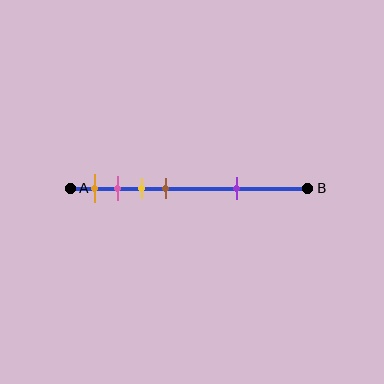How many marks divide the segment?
There are 5 marks dividing the segment.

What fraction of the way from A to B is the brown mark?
The brown mark is approximately 40% (0.4) of the way from A to B.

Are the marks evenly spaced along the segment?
No, the marks are not evenly spaced.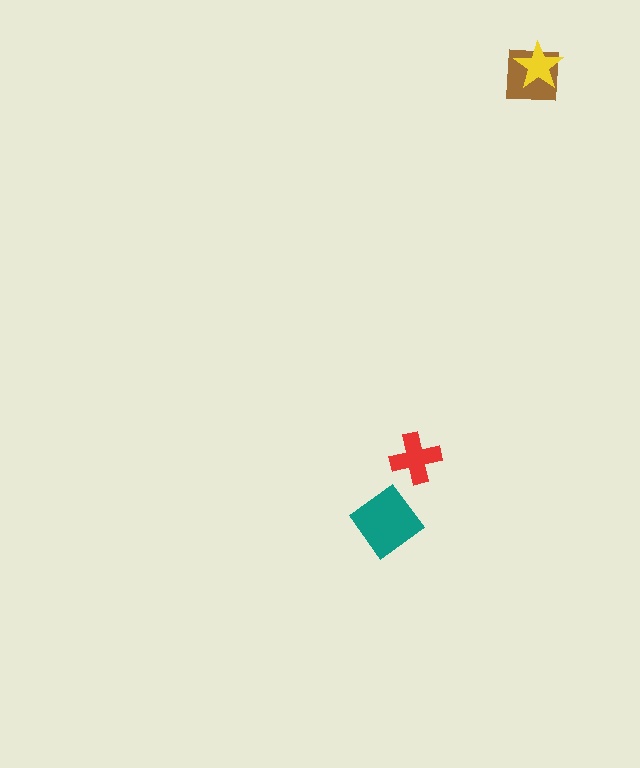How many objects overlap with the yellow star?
1 object overlaps with the yellow star.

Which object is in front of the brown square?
The yellow star is in front of the brown square.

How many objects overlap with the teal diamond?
0 objects overlap with the teal diamond.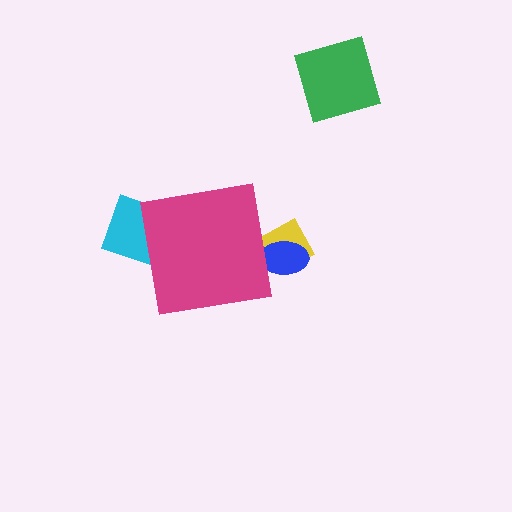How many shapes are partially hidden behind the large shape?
3 shapes are partially hidden.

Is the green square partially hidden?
No, the green square is fully visible.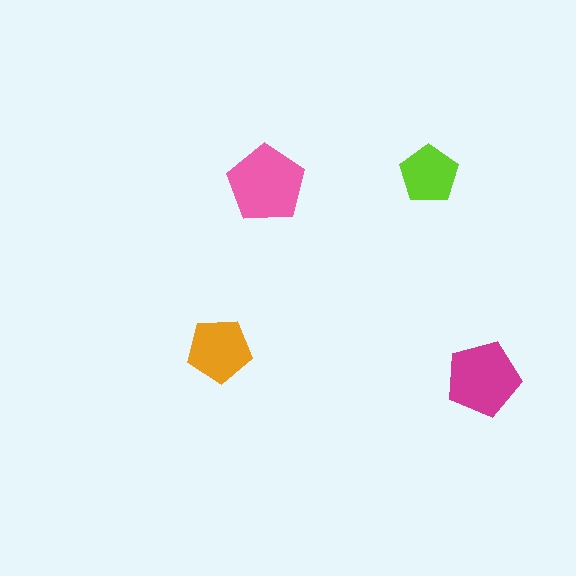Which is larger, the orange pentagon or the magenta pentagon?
The magenta one.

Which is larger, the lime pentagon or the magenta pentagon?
The magenta one.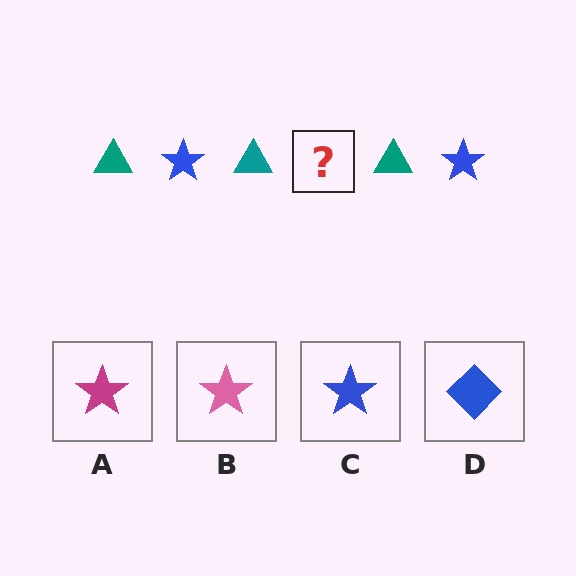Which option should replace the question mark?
Option C.